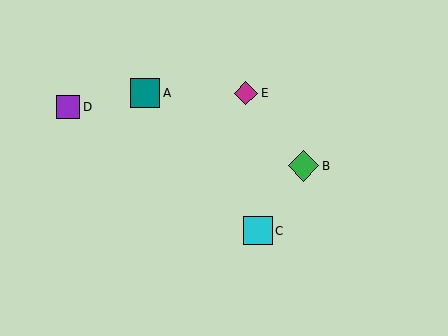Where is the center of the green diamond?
The center of the green diamond is at (303, 166).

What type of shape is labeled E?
Shape E is a magenta diamond.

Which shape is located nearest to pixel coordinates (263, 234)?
The cyan square (labeled C) at (258, 231) is nearest to that location.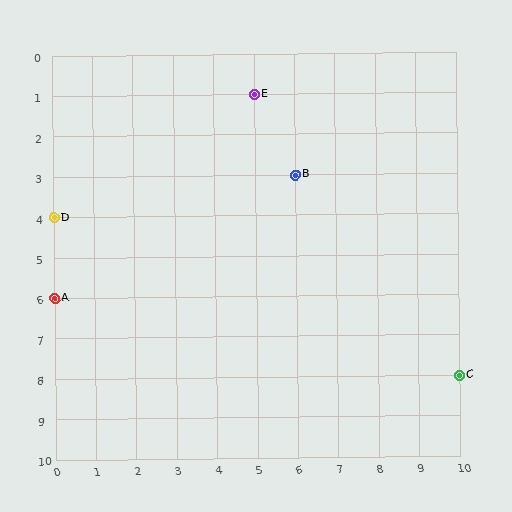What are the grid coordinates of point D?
Point D is at grid coordinates (0, 4).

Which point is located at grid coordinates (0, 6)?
Point A is at (0, 6).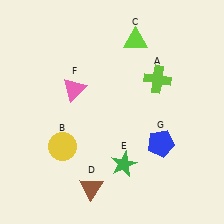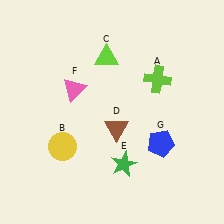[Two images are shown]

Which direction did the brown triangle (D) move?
The brown triangle (D) moved up.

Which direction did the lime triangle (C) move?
The lime triangle (C) moved left.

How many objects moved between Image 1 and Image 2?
2 objects moved between the two images.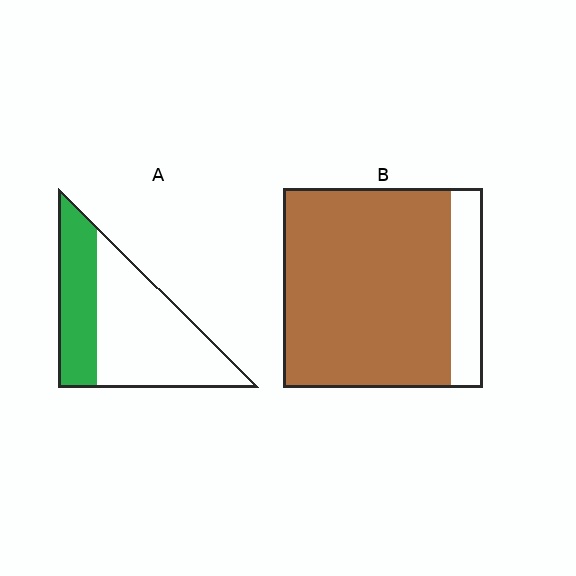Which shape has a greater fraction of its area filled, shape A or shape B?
Shape B.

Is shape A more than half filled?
No.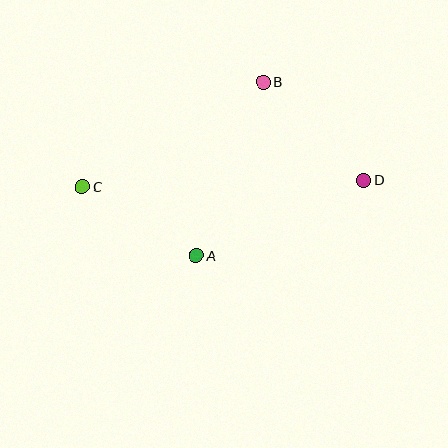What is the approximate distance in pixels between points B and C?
The distance between B and C is approximately 209 pixels.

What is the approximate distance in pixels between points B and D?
The distance between B and D is approximately 140 pixels.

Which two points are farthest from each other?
Points C and D are farthest from each other.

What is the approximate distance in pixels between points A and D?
The distance between A and D is approximately 183 pixels.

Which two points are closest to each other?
Points A and C are closest to each other.